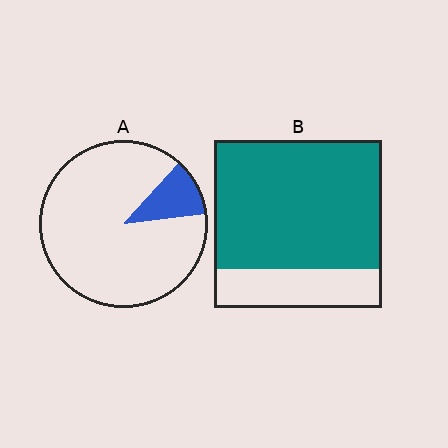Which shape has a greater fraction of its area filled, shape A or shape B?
Shape B.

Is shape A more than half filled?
No.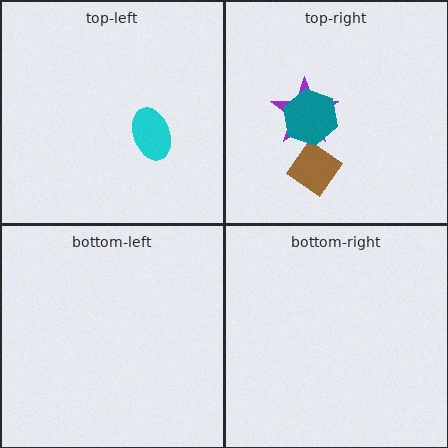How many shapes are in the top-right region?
3.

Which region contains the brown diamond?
The top-right region.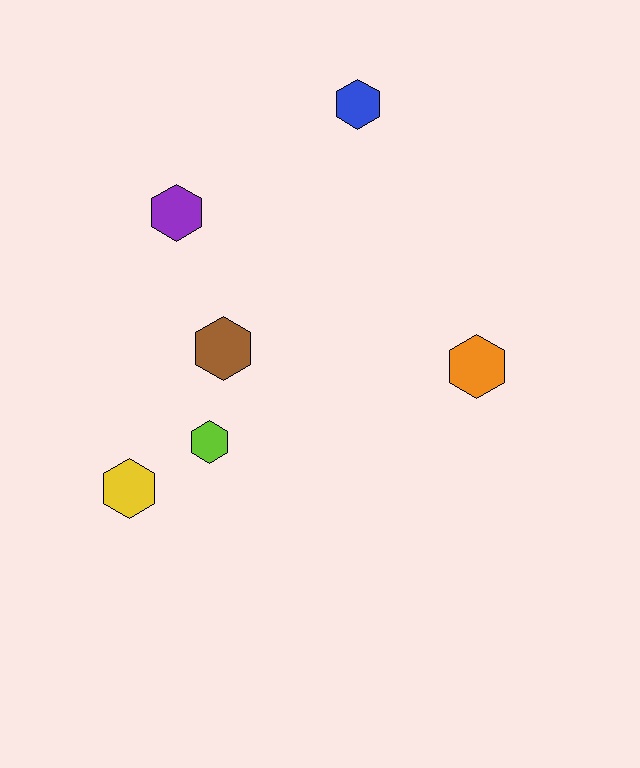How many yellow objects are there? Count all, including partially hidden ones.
There is 1 yellow object.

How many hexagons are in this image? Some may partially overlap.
There are 6 hexagons.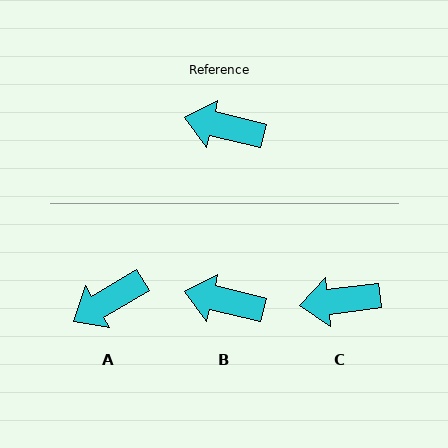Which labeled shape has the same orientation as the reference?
B.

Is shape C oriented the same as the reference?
No, it is off by about 20 degrees.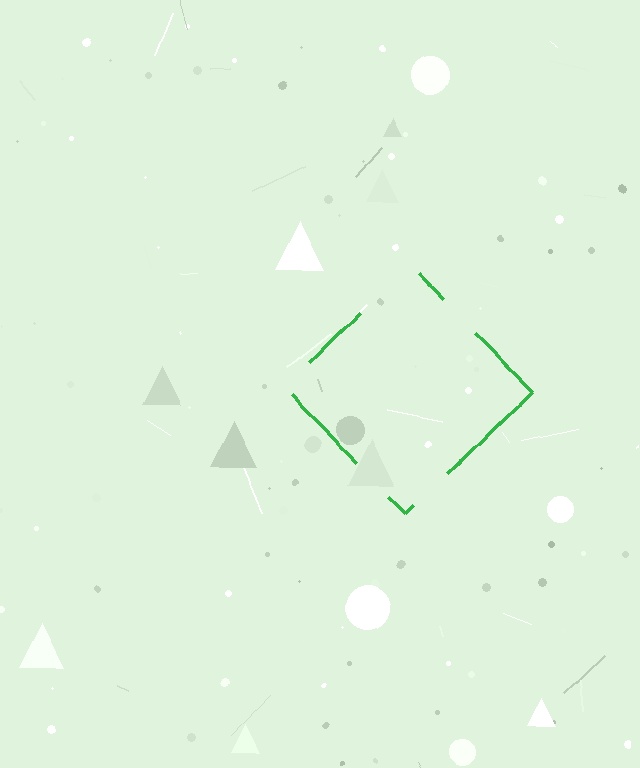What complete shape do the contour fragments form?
The contour fragments form a diamond.